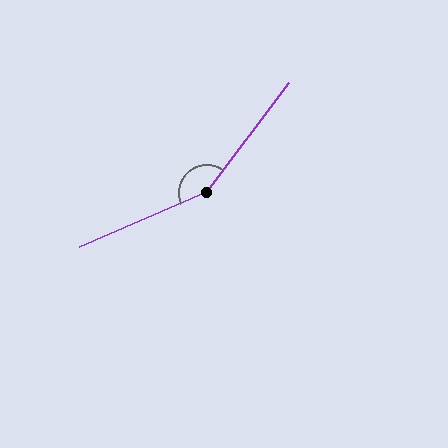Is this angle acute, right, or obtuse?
It is obtuse.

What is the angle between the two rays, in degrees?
Approximately 150 degrees.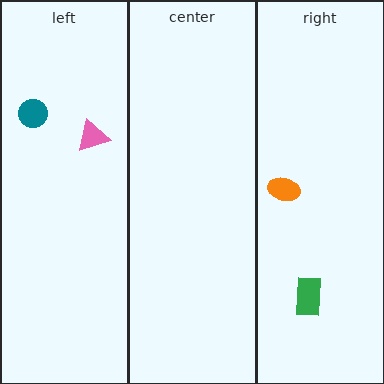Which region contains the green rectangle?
The right region.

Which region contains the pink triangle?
The left region.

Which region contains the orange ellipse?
The right region.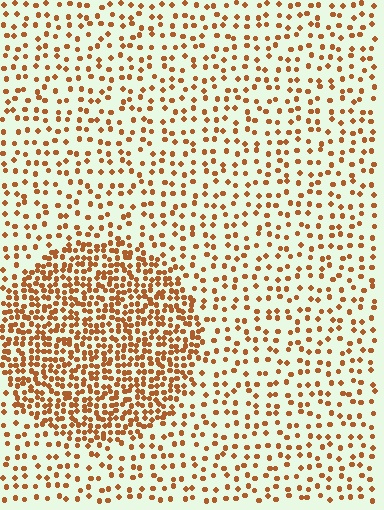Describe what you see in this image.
The image contains small brown elements arranged at two different densities. A circle-shaped region is visible where the elements are more densely packed than the surrounding area.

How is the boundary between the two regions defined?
The boundary is defined by a change in element density (approximately 2.4x ratio). All elements are the same color, size, and shape.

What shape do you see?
I see a circle.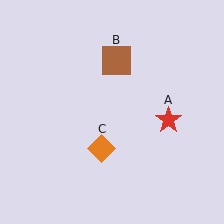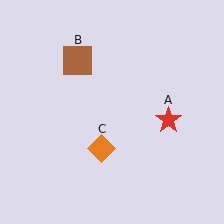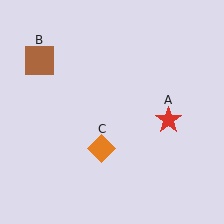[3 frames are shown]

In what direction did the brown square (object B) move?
The brown square (object B) moved left.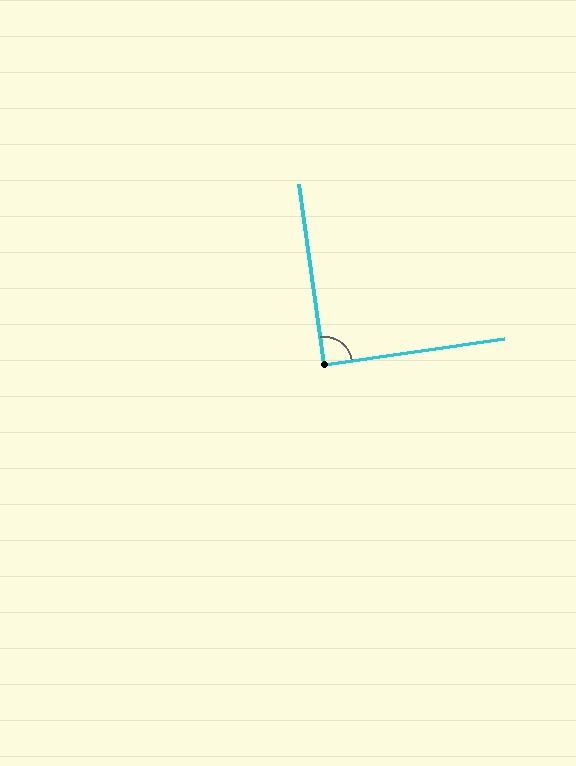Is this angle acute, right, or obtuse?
It is approximately a right angle.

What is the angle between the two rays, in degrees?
Approximately 90 degrees.